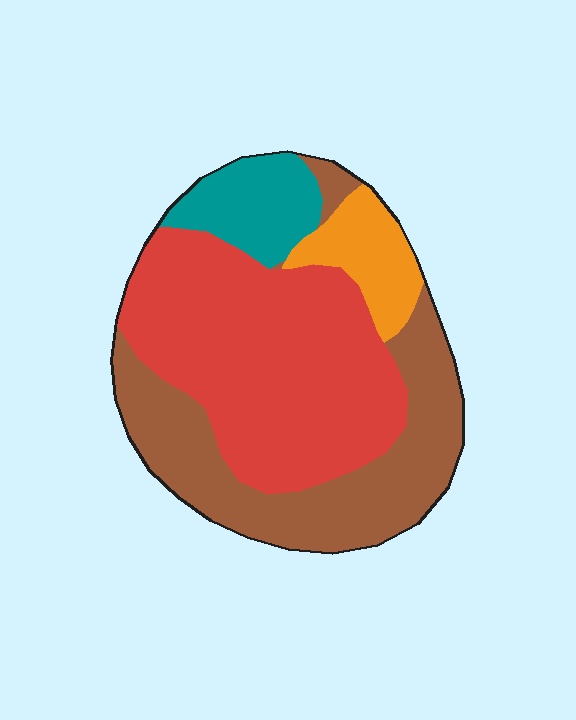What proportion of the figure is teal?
Teal takes up about one tenth (1/10) of the figure.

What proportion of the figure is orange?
Orange covers about 10% of the figure.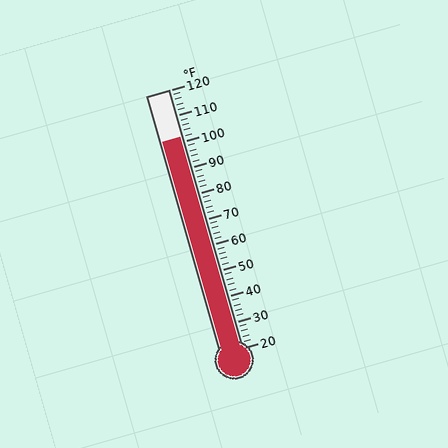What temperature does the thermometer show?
The thermometer shows approximately 102°F.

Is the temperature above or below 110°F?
The temperature is below 110°F.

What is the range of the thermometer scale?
The thermometer scale ranges from 20°F to 120°F.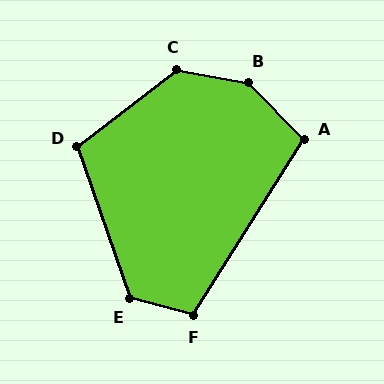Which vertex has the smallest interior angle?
A, at approximately 104 degrees.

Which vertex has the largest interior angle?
B, at approximately 144 degrees.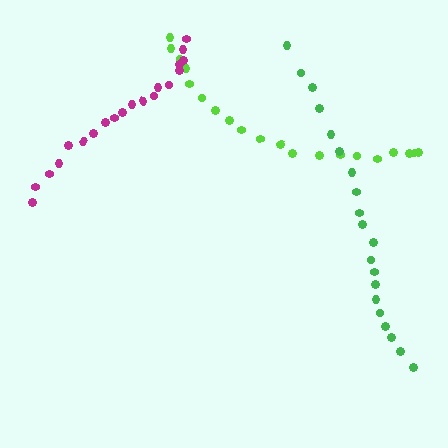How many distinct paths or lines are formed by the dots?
There are 3 distinct paths.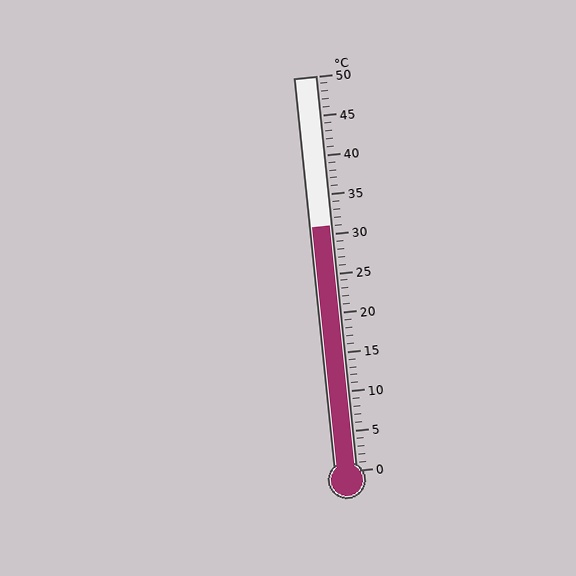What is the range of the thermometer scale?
The thermometer scale ranges from 0°C to 50°C.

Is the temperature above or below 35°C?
The temperature is below 35°C.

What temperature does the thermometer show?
The thermometer shows approximately 31°C.